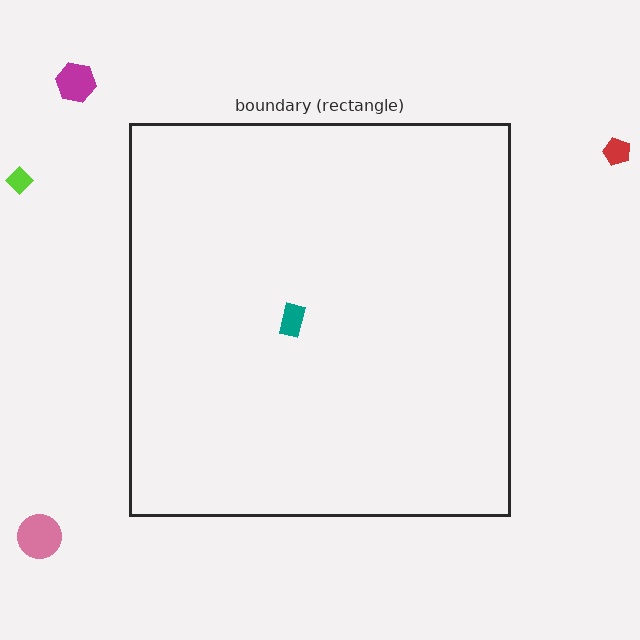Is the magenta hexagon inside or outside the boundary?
Outside.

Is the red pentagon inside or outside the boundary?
Outside.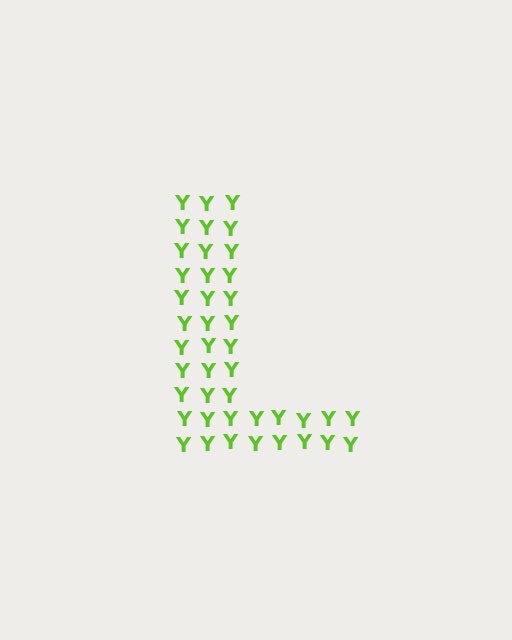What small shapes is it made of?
It is made of small letter Y's.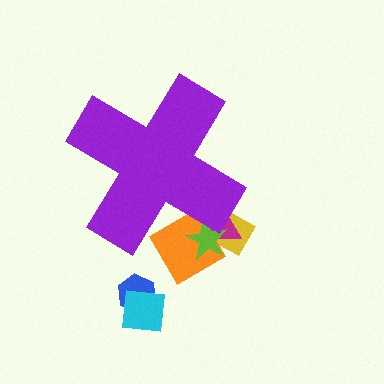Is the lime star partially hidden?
Yes, the lime star is partially hidden behind the purple cross.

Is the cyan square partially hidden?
No, the cyan square is fully visible.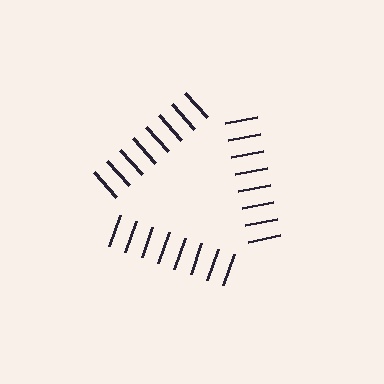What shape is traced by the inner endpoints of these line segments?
An illusory triangle — the line segments terminate on its edges but no continuous stroke is drawn.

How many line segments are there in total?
24 — 8 along each of the 3 edges.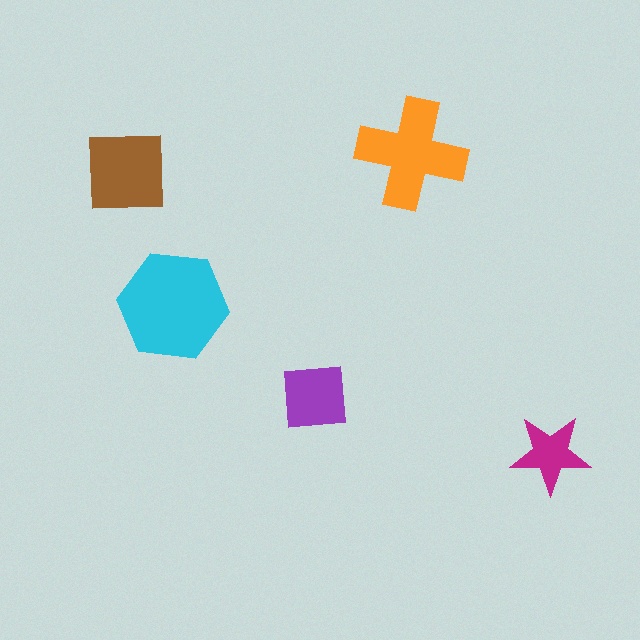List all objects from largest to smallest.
The cyan hexagon, the orange cross, the brown square, the purple square, the magenta star.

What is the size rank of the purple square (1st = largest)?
4th.